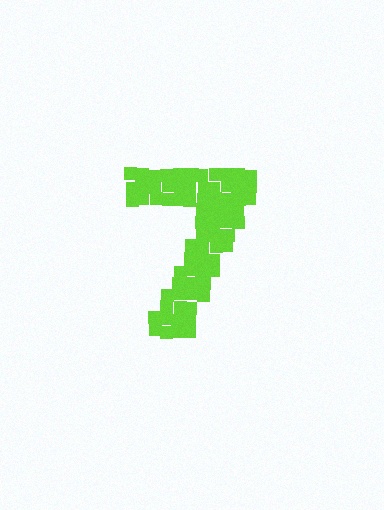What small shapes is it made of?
It is made of small squares.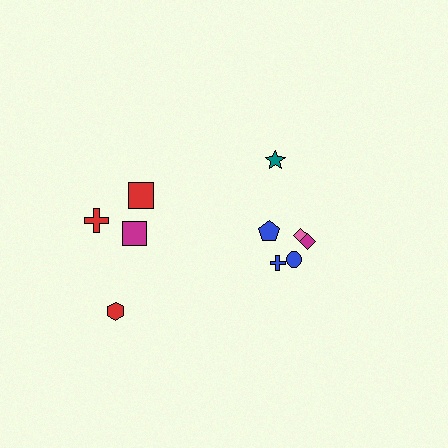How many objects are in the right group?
There are 6 objects.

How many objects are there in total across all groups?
There are 10 objects.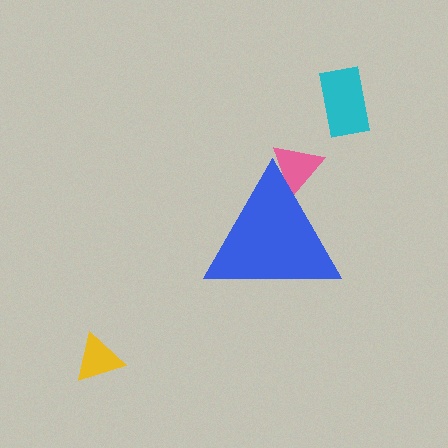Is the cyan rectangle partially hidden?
No, the cyan rectangle is fully visible.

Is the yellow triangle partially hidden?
No, the yellow triangle is fully visible.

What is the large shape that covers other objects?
A blue triangle.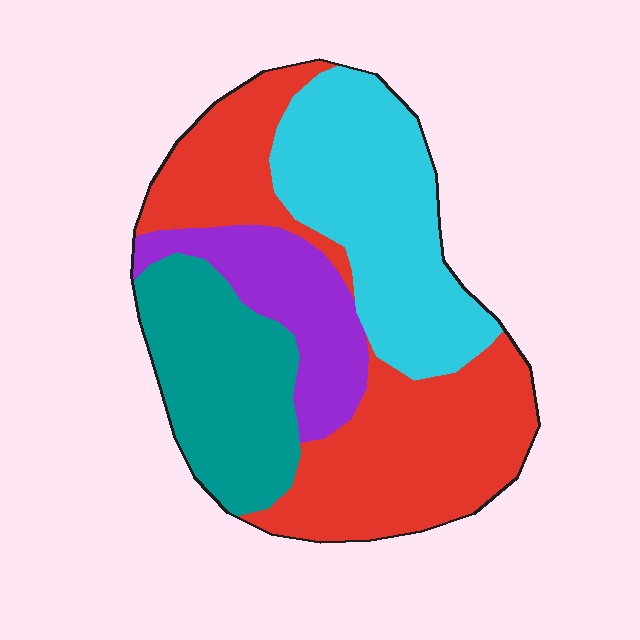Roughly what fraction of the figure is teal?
Teal covers around 20% of the figure.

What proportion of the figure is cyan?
Cyan takes up about one quarter (1/4) of the figure.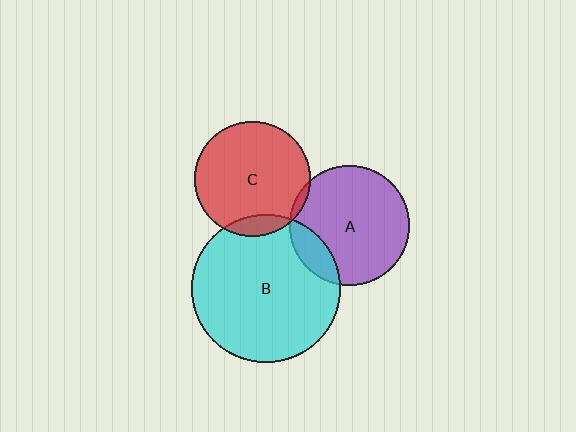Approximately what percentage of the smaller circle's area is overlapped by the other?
Approximately 15%.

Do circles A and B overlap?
Yes.